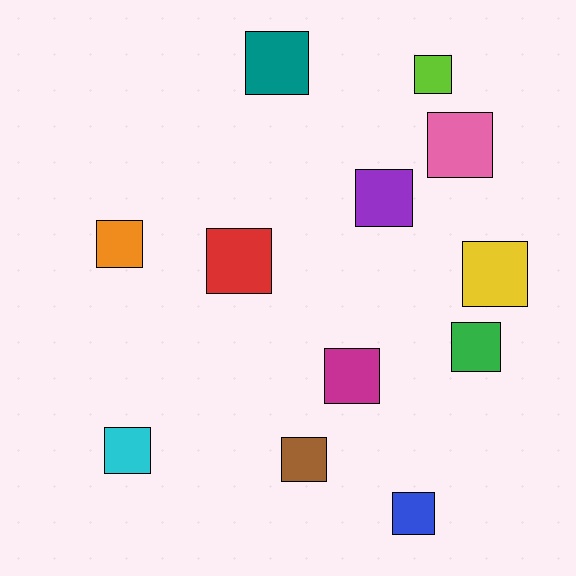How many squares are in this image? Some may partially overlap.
There are 12 squares.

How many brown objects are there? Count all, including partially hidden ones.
There is 1 brown object.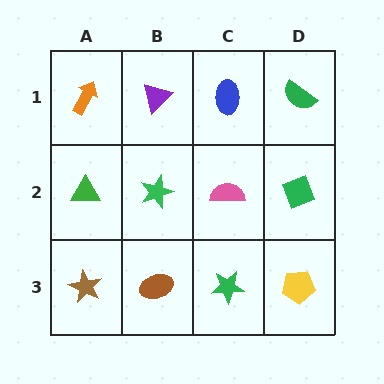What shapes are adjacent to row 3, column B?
A green star (row 2, column B), a brown star (row 3, column A), a green star (row 3, column C).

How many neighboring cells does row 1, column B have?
3.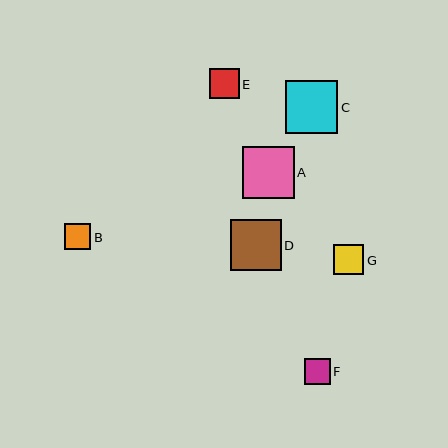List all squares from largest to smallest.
From largest to smallest: C, A, D, G, E, B, F.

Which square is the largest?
Square C is the largest with a size of approximately 52 pixels.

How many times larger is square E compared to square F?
Square E is approximately 1.2 times the size of square F.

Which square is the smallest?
Square F is the smallest with a size of approximately 26 pixels.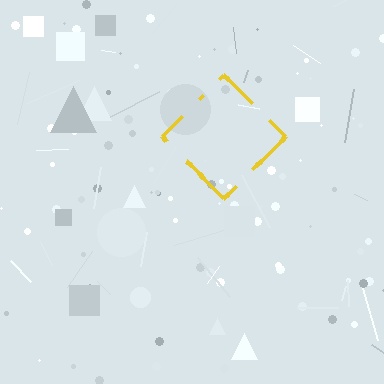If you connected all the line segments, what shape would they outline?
They would outline a diamond.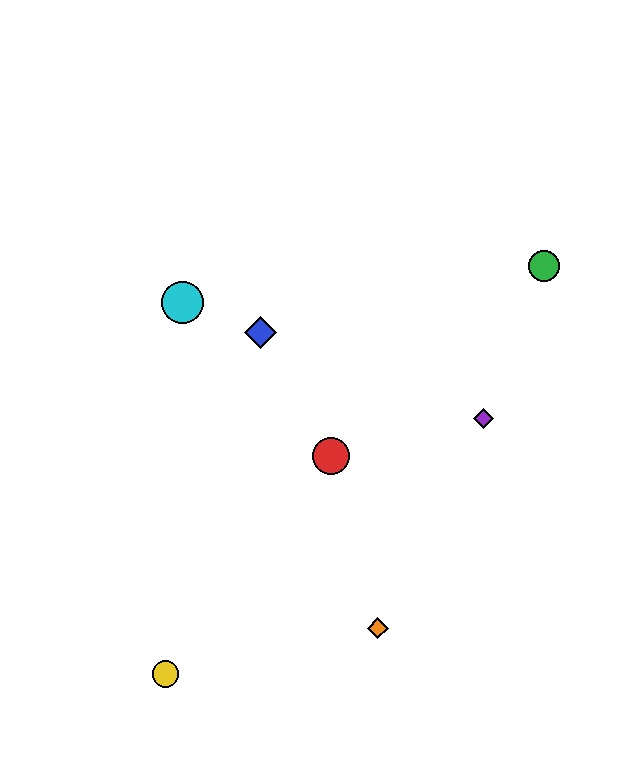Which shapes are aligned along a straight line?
The blue diamond, the purple diamond, the cyan circle are aligned along a straight line.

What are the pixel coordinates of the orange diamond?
The orange diamond is at (378, 628).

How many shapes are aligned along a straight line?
3 shapes (the blue diamond, the purple diamond, the cyan circle) are aligned along a straight line.